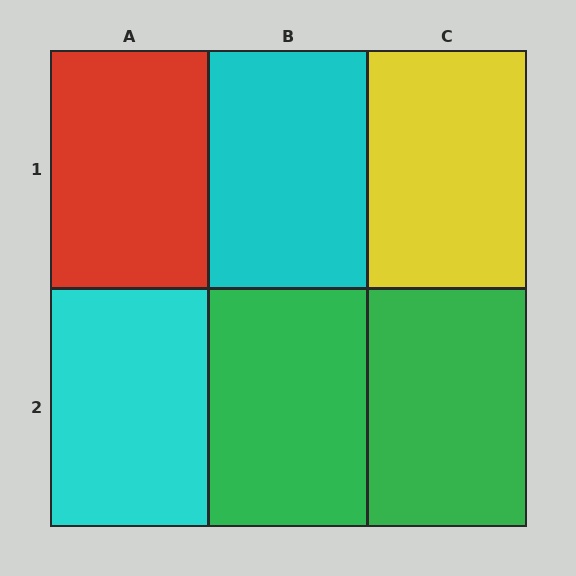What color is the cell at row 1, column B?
Cyan.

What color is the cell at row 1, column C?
Yellow.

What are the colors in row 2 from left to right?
Cyan, green, green.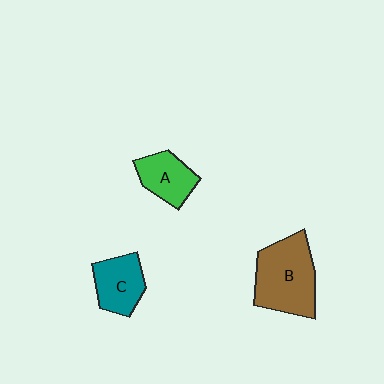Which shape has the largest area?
Shape B (brown).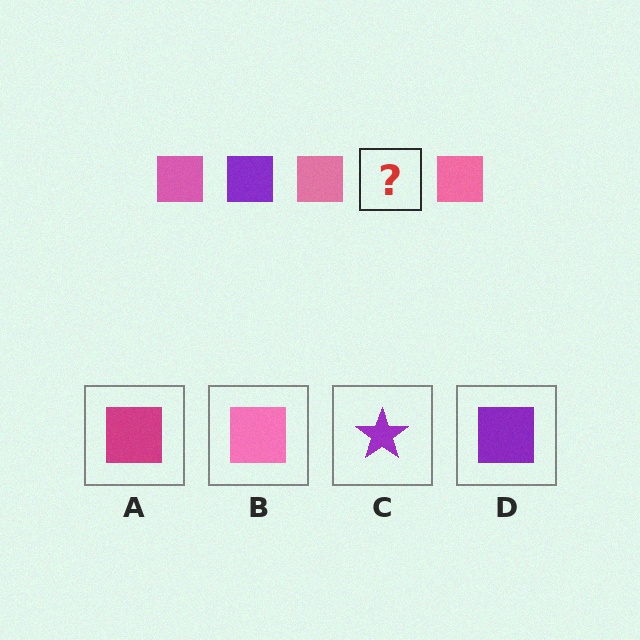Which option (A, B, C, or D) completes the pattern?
D.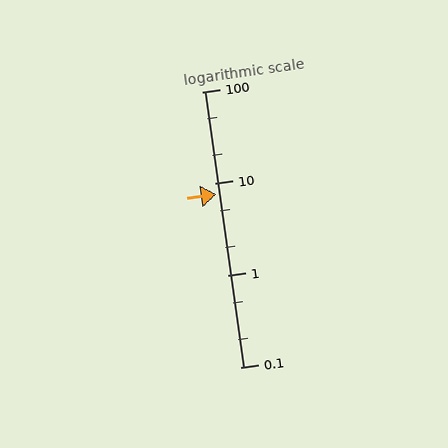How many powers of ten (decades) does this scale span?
The scale spans 3 decades, from 0.1 to 100.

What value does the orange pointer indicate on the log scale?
The pointer indicates approximately 7.6.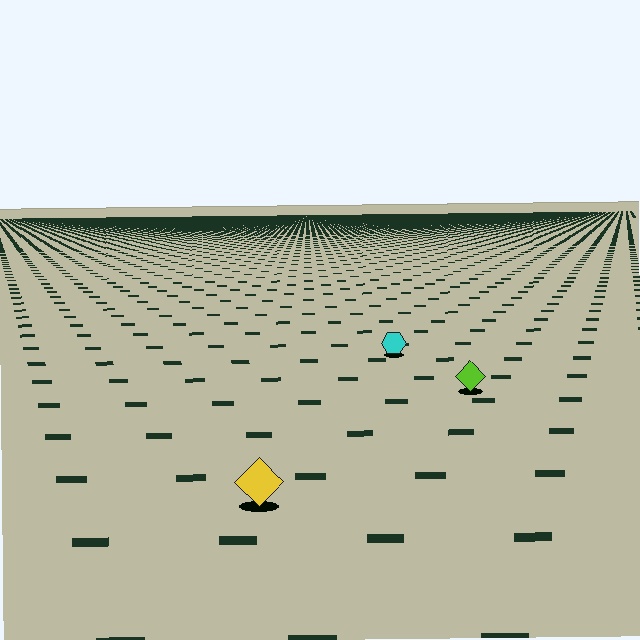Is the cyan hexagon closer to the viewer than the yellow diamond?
No. The yellow diamond is closer — you can tell from the texture gradient: the ground texture is coarser near it.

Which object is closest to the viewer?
The yellow diamond is closest. The texture marks near it are larger and more spread out.